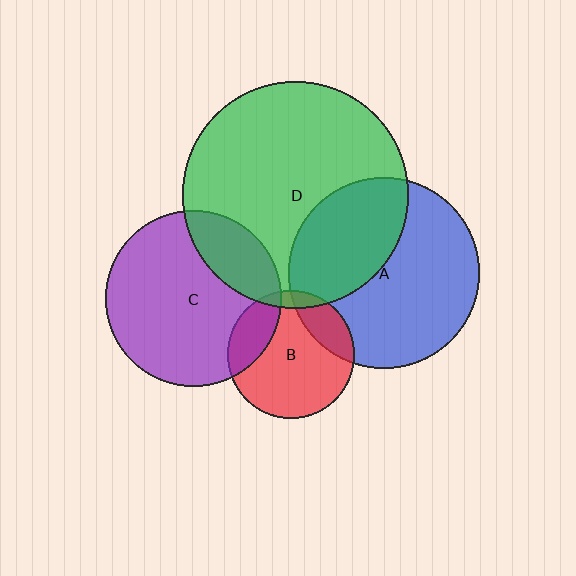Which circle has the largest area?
Circle D (green).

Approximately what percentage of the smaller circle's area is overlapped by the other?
Approximately 20%.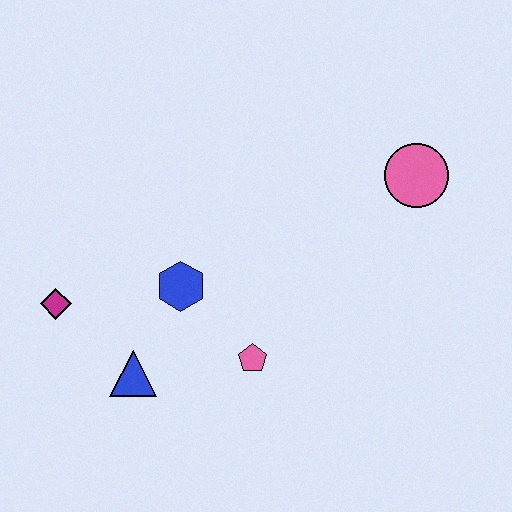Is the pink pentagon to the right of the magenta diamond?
Yes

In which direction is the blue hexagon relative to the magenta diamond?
The blue hexagon is to the right of the magenta diamond.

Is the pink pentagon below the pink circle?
Yes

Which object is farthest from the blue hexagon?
The pink circle is farthest from the blue hexagon.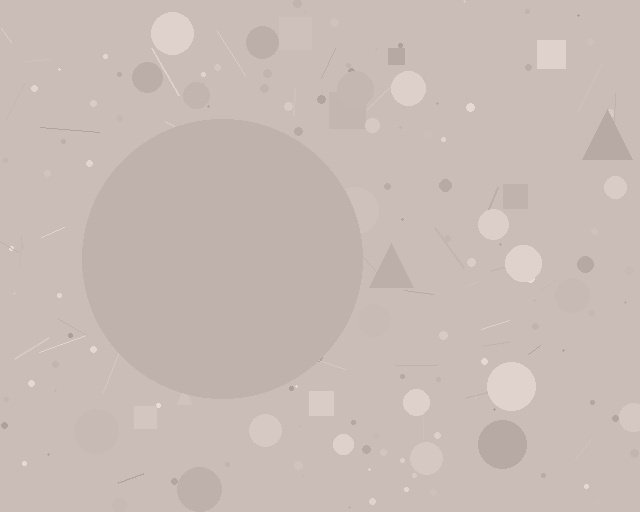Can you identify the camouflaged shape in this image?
The camouflaged shape is a circle.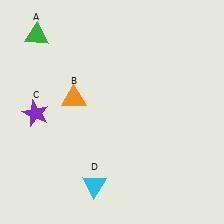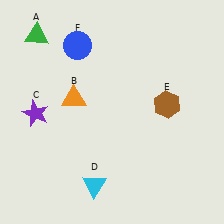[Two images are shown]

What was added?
A brown hexagon (E), a blue circle (F) were added in Image 2.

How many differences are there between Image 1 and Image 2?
There are 2 differences between the two images.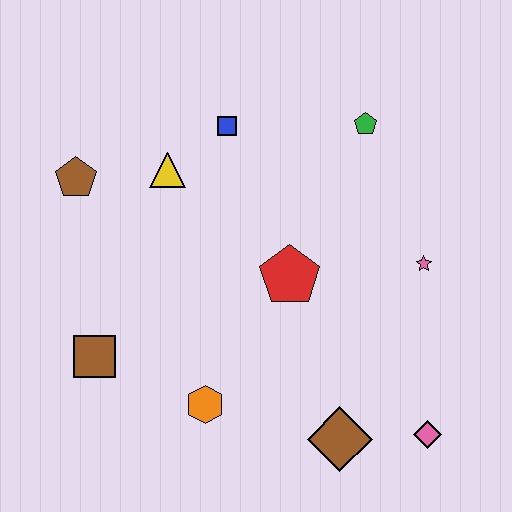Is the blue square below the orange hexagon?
No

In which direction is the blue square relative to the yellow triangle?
The blue square is to the right of the yellow triangle.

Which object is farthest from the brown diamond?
The brown pentagon is farthest from the brown diamond.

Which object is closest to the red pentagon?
The pink star is closest to the red pentagon.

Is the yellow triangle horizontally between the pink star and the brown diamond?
No